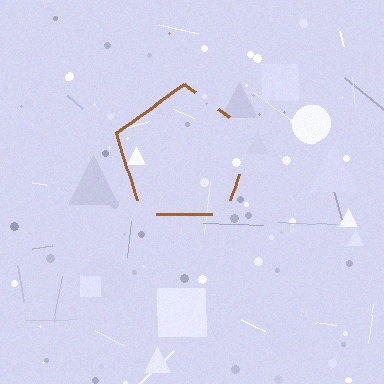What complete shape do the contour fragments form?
The contour fragments form a pentagon.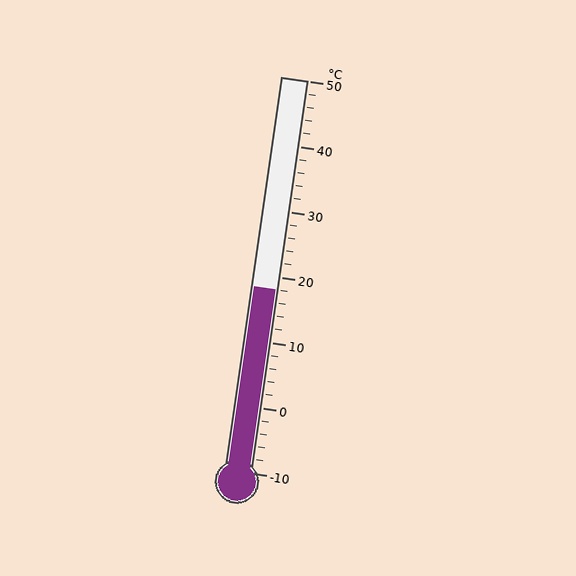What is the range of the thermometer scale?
The thermometer scale ranges from -10°C to 50°C.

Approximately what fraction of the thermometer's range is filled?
The thermometer is filled to approximately 45% of its range.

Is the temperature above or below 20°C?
The temperature is below 20°C.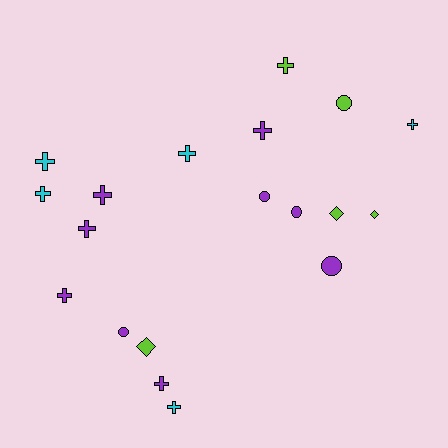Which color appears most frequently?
Purple, with 9 objects.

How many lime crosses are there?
There is 1 lime cross.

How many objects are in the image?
There are 19 objects.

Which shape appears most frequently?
Cross, with 11 objects.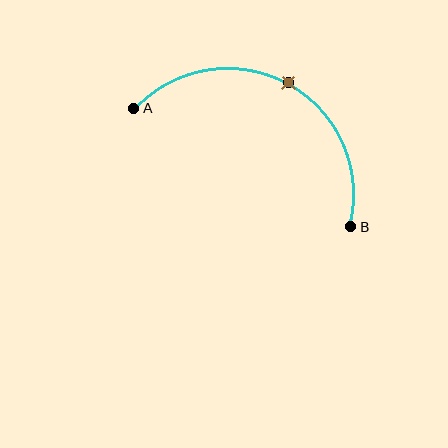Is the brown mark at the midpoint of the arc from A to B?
Yes. The brown mark lies on the arc at equal arc-length from both A and B — it is the arc midpoint.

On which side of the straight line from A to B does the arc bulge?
The arc bulges above the straight line connecting A and B.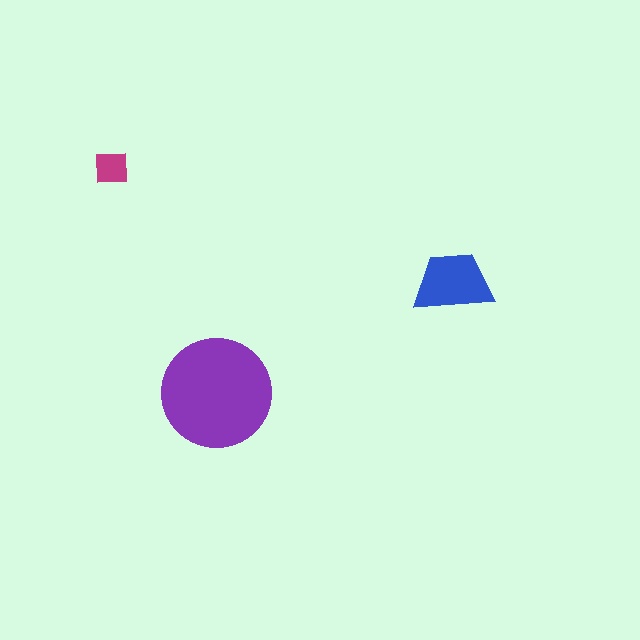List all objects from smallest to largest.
The magenta square, the blue trapezoid, the purple circle.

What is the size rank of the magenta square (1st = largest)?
3rd.